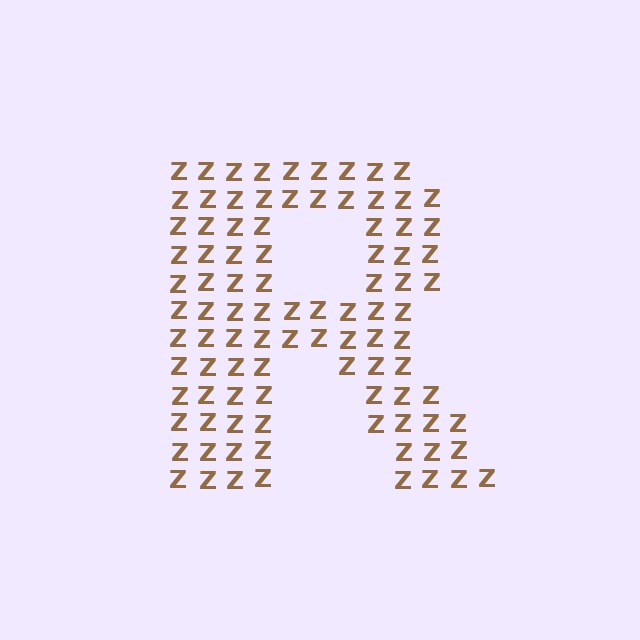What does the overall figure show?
The overall figure shows the letter R.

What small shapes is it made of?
It is made of small letter Z's.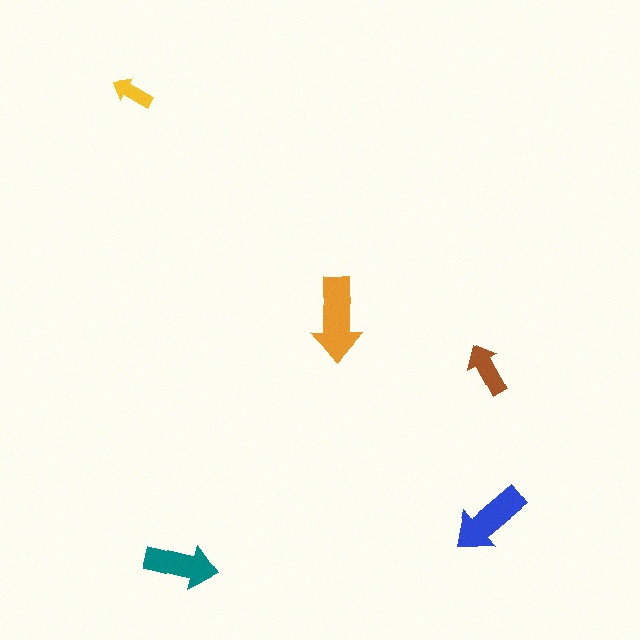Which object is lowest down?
The teal arrow is bottommost.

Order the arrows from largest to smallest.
the orange one, the blue one, the teal one, the brown one, the yellow one.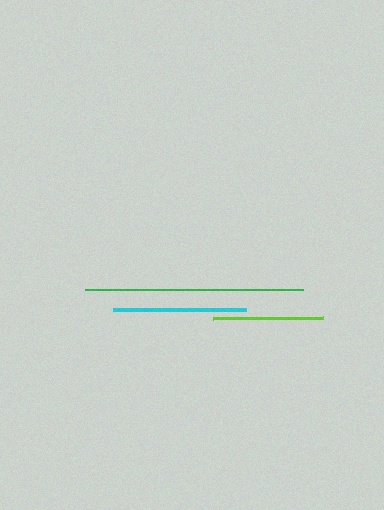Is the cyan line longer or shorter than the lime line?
The cyan line is longer than the lime line.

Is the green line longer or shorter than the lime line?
The green line is longer than the lime line.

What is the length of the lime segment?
The lime segment is approximately 111 pixels long.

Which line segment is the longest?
The green line is the longest at approximately 218 pixels.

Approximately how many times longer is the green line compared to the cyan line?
The green line is approximately 1.6 times the length of the cyan line.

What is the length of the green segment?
The green segment is approximately 218 pixels long.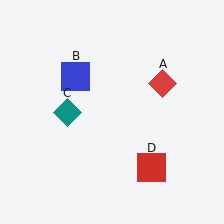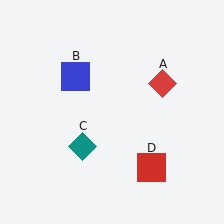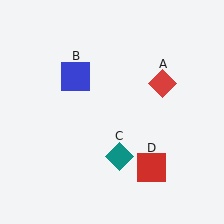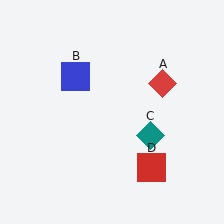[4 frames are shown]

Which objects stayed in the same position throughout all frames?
Red diamond (object A) and blue square (object B) and red square (object D) remained stationary.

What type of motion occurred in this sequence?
The teal diamond (object C) rotated counterclockwise around the center of the scene.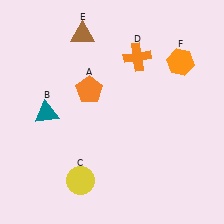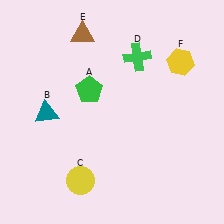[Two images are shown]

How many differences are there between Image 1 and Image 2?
There are 3 differences between the two images.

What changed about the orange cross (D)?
In Image 1, D is orange. In Image 2, it changed to green.